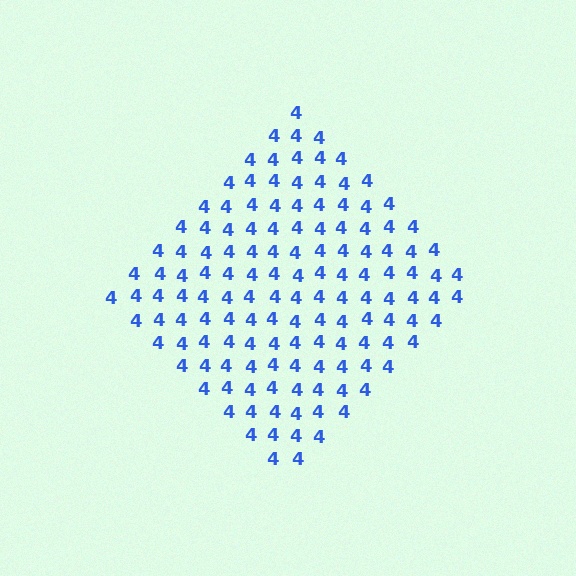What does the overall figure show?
The overall figure shows a diamond.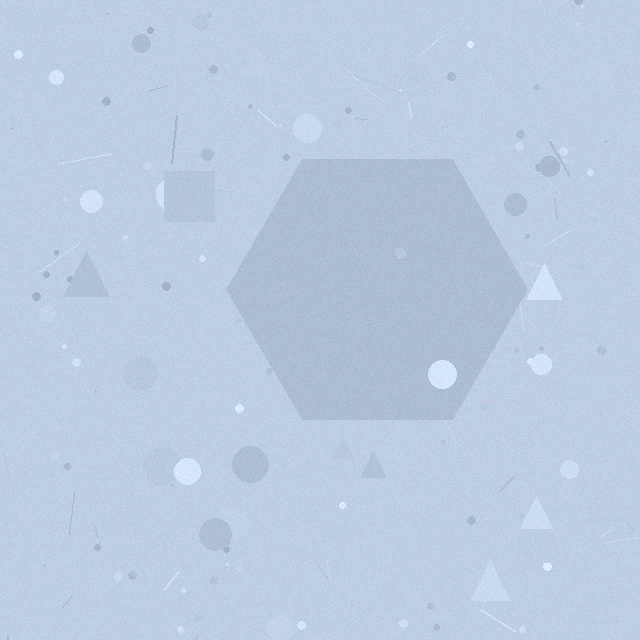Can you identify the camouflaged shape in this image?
The camouflaged shape is a hexagon.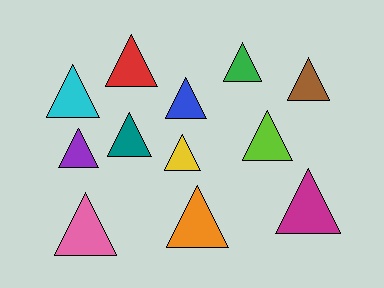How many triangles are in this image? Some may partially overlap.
There are 12 triangles.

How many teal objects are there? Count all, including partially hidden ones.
There is 1 teal object.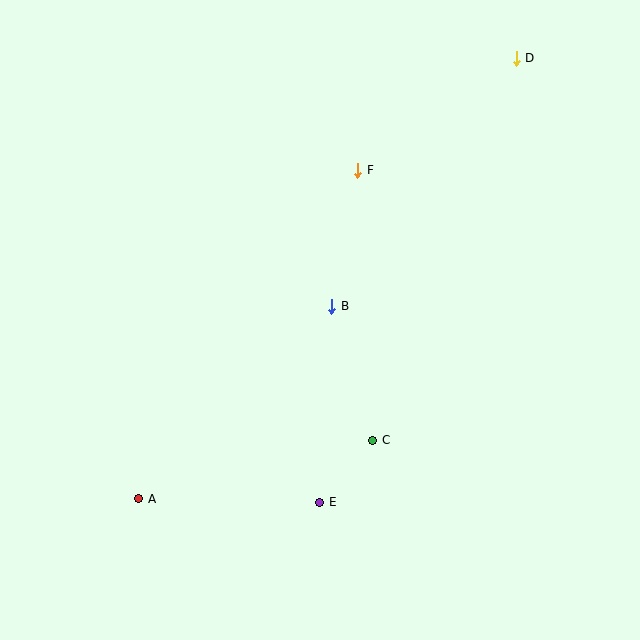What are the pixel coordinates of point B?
Point B is at (332, 306).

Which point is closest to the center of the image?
Point B at (332, 306) is closest to the center.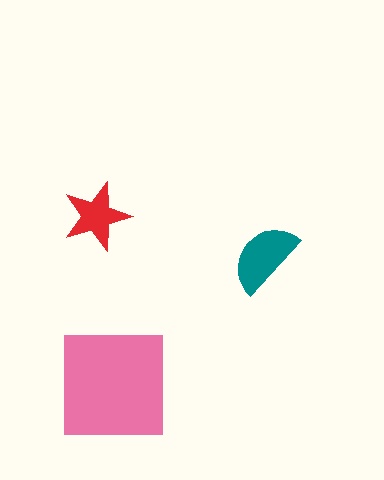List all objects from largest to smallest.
The pink square, the teal semicircle, the red star.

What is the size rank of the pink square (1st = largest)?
1st.